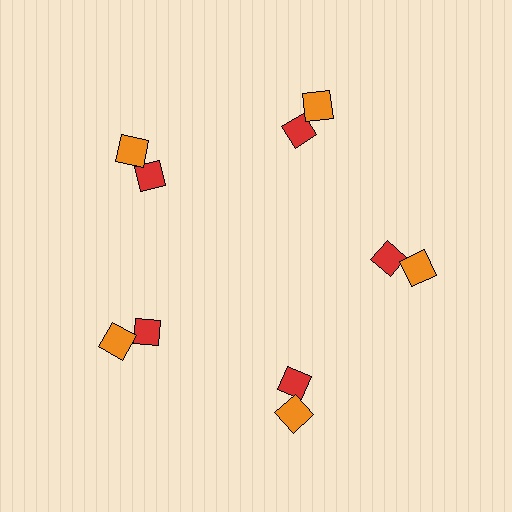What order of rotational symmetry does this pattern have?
This pattern has 5-fold rotational symmetry.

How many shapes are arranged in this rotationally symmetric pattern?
There are 10 shapes, arranged in 5 groups of 2.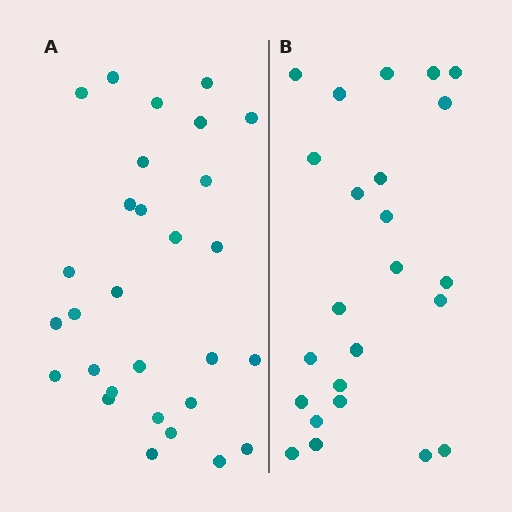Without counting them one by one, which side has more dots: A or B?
Region A (the left region) has more dots.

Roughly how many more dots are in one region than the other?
Region A has about 5 more dots than region B.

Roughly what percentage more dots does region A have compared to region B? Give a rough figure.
About 20% more.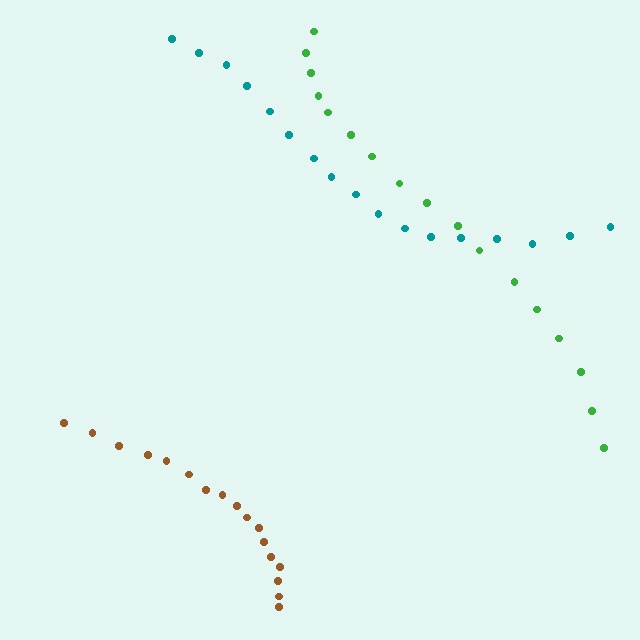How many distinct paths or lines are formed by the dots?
There are 3 distinct paths.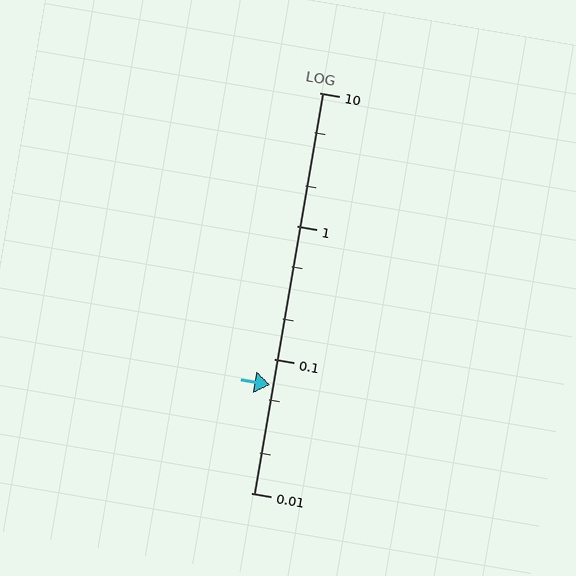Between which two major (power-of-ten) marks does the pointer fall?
The pointer is between 0.01 and 0.1.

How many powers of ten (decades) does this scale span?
The scale spans 3 decades, from 0.01 to 10.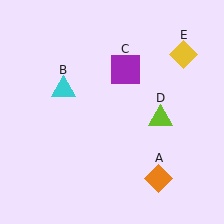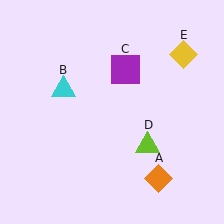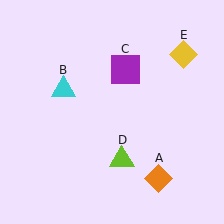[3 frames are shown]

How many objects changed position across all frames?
1 object changed position: lime triangle (object D).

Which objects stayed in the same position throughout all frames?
Orange diamond (object A) and cyan triangle (object B) and purple square (object C) and yellow diamond (object E) remained stationary.